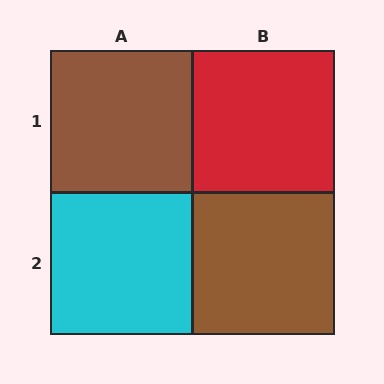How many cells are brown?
2 cells are brown.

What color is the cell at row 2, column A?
Cyan.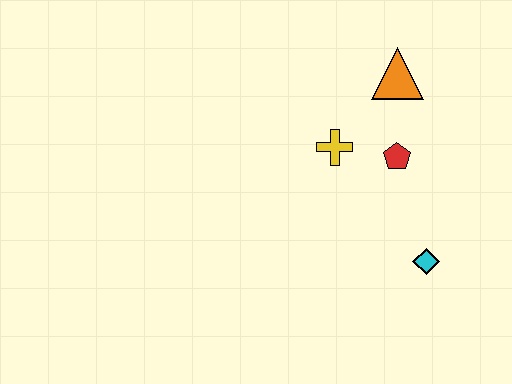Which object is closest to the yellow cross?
The red pentagon is closest to the yellow cross.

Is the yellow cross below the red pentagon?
No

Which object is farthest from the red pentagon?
The cyan diamond is farthest from the red pentagon.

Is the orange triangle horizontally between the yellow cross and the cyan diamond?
Yes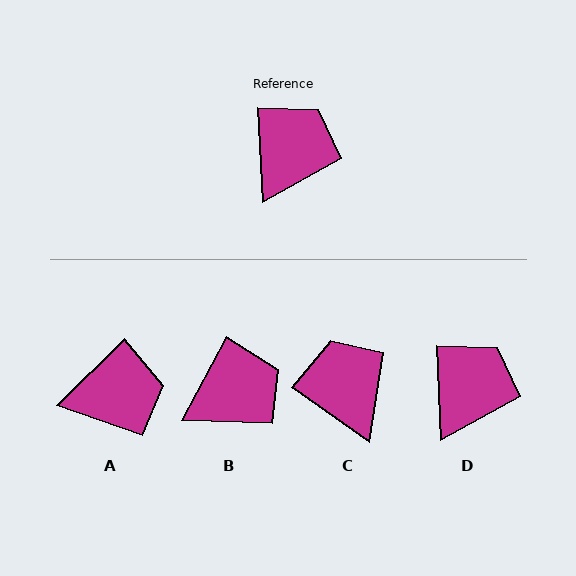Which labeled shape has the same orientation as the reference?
D.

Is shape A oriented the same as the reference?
No, it is off by about 48 degrees.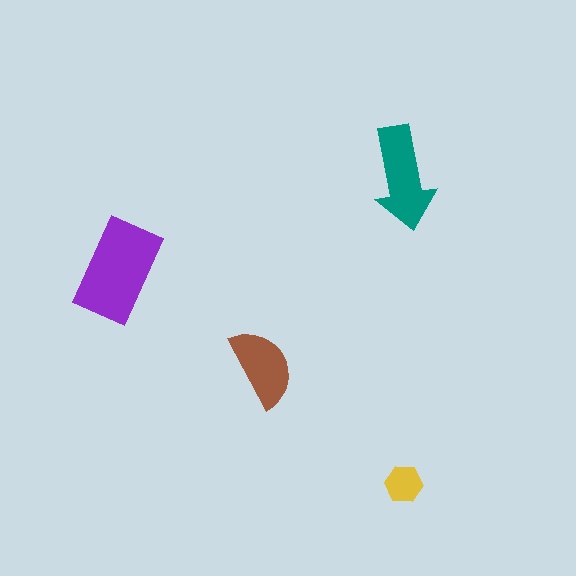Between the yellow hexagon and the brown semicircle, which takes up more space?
The brown semicircle.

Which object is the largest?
The purple rectangle.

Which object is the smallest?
The yellow hexagon.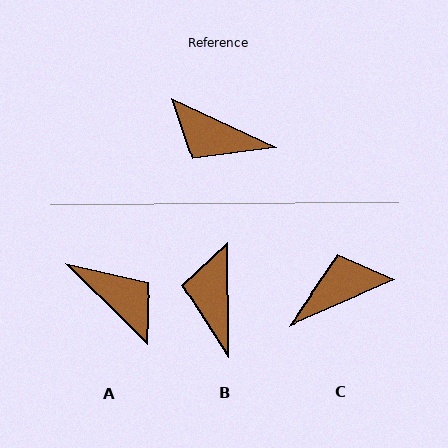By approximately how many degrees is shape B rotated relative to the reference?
Approximately 65 degrees clockwise.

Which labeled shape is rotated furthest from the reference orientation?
A, about 160 degrees away.